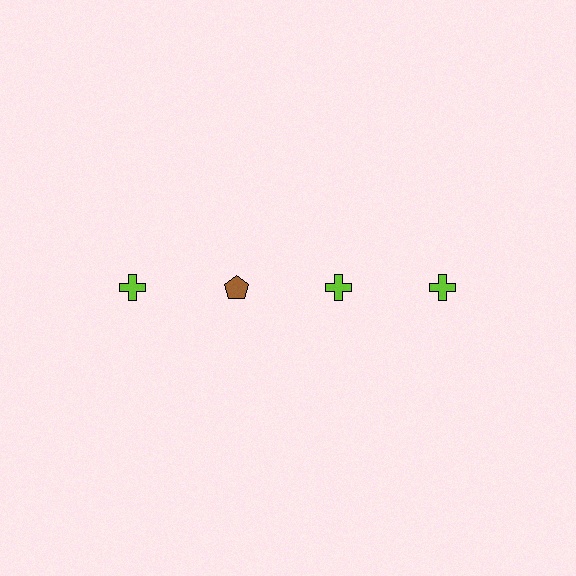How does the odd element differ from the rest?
It differs in both color (brown instead of lime) and shape (pentagon instead of cross).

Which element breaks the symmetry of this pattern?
The brown pentagon in the top row, second from left column breaks the symmetry. All other shapes are lime crosses.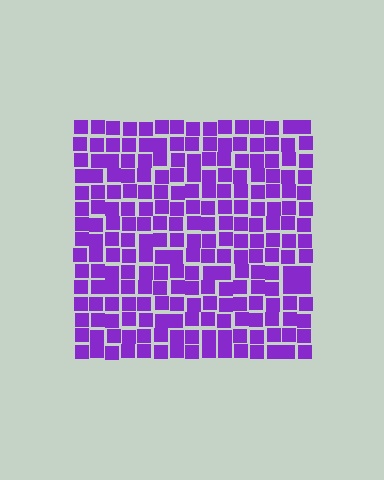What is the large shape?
The large shape is a square.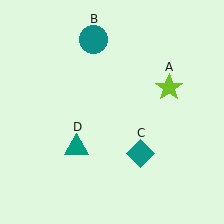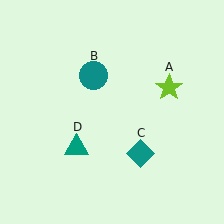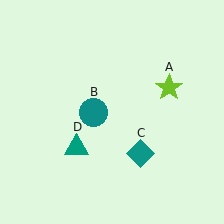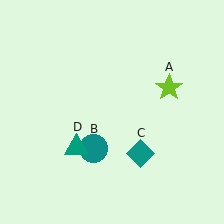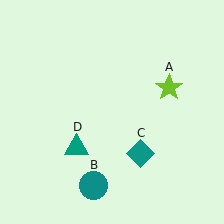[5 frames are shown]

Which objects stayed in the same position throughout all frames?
Lime star (object A) and teal diamond (object C) and teal triangle (object D) remained stationary.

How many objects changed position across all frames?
1 object changed position: teal circle (object B).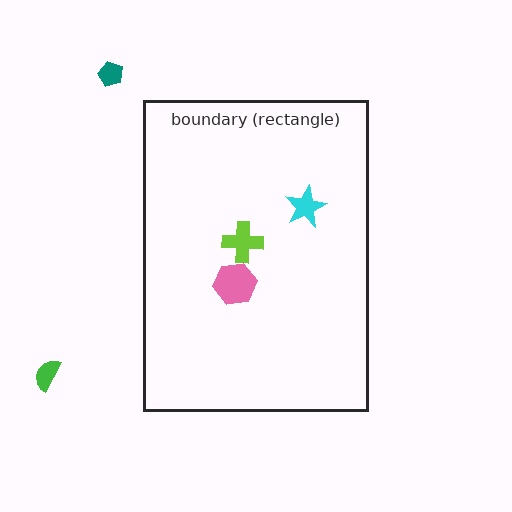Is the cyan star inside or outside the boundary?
Inside.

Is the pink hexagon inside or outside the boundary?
Inside.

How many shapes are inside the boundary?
3 inside, 2 outside.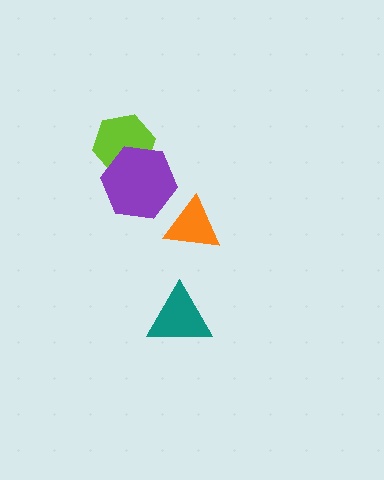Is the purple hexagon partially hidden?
No, no other shape covers it.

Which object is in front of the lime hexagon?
The purple hexagon is in front of the lime hexagon.